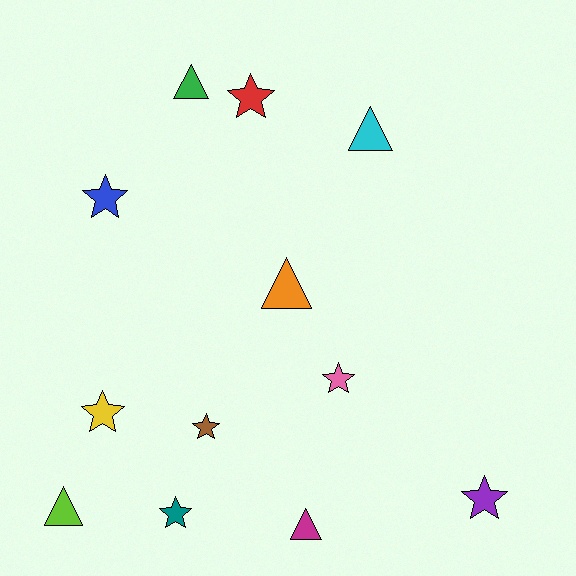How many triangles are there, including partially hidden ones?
There are 5 triangles.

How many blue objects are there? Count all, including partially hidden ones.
There is 1 blue object.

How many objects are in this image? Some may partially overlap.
There are 12 objects.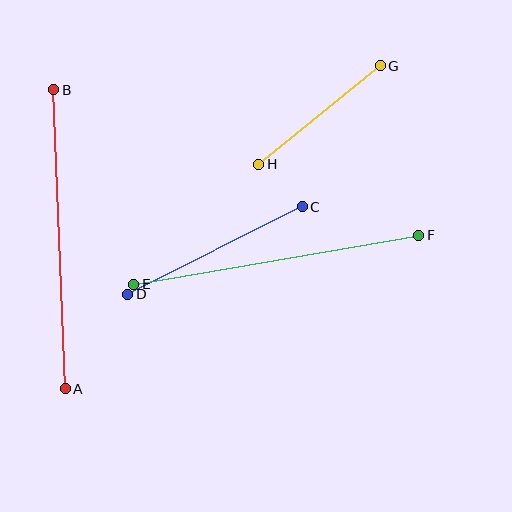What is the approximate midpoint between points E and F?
The midpoint is at approximately (276, 260) pixels.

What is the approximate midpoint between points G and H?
The midpoint is at approximately (320, 115) pixels.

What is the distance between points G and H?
The distance is approximately 156 pixels.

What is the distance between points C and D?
The distance is approximately 195 pixels.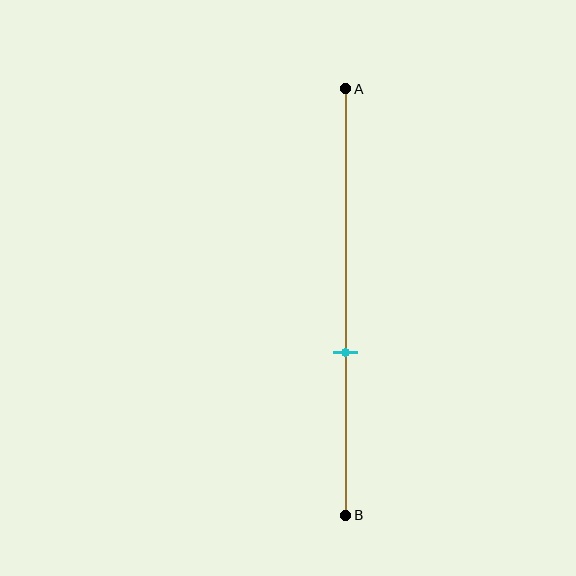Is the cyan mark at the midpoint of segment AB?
No, the mark is at about 60% from A, not at the 50% midpoint.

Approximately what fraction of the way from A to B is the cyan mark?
The cyan mark is approximately 60% of the way from A to B.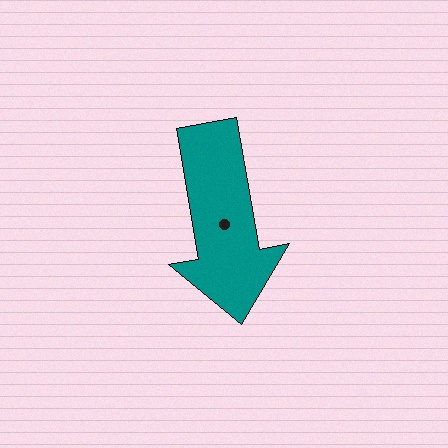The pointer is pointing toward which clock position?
Roughly 6 o'clock.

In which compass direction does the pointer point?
South.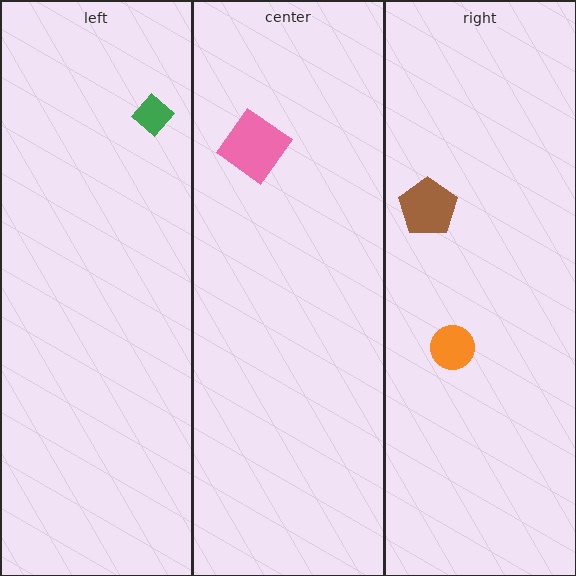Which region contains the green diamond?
The left region.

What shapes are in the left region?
The green diamond.